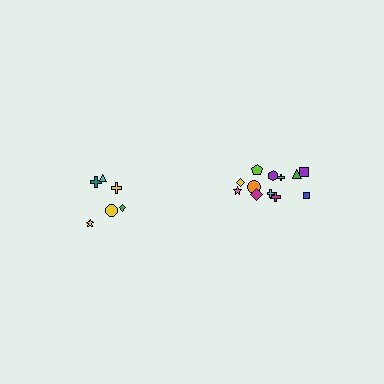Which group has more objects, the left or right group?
The right group.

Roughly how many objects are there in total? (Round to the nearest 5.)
Roughly 20 objects in total.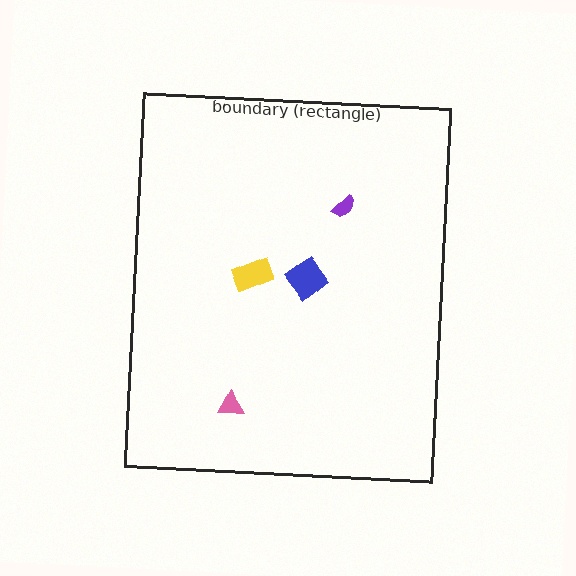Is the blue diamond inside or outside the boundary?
Inside.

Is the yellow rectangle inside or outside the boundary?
Inside.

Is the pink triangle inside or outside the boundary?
Inside.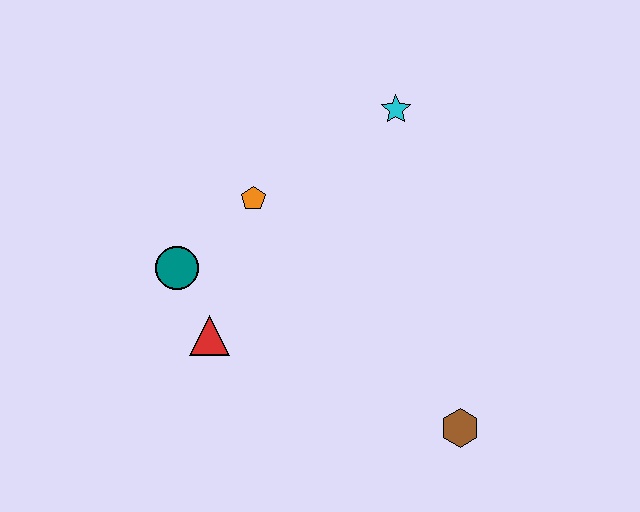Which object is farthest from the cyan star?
The brown hexagon is farthest from the cyan star.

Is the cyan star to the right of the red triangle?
Yes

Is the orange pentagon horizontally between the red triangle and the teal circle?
No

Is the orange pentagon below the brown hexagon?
No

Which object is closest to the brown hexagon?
The red triangle is closest to the brown hexagon.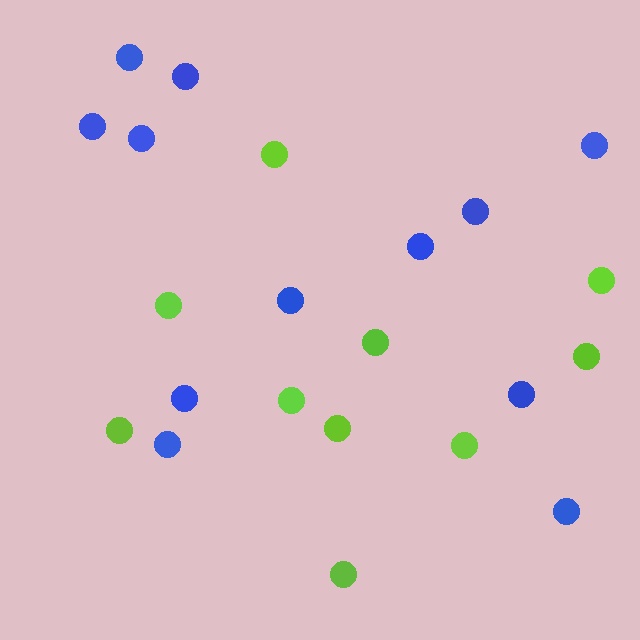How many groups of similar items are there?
There are 2 groups: one group of lime circles (10) and one group of blue circles (12).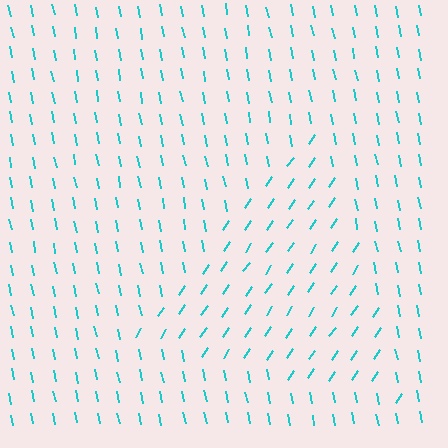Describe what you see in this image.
The image is filled with small cyan line segments. A triangle region in the image has lines oriented differently from the surrounding lines, creating a visible texture boundary.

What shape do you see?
I see a triangle.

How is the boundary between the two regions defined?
The boundary is defined purely by a change in line orientation (approximately 45 degrees difference). All lines are the same color and thickness.